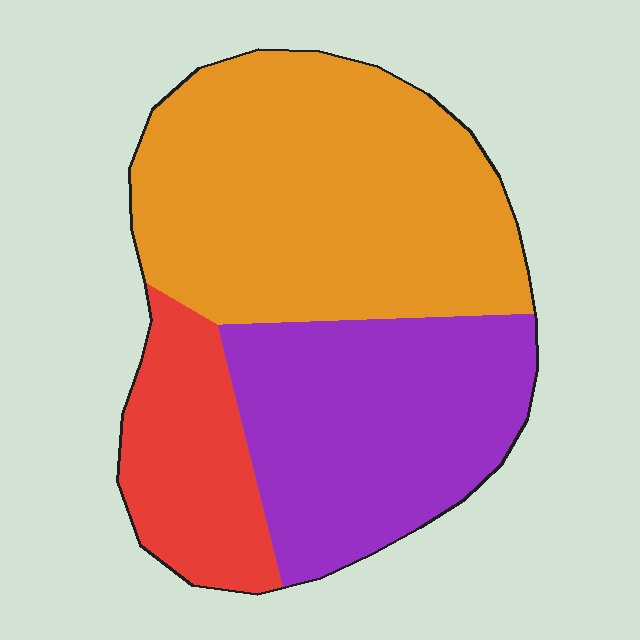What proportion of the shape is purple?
Purple takes up between a third and a half of the shape.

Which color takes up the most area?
Orange, at roughly 50%.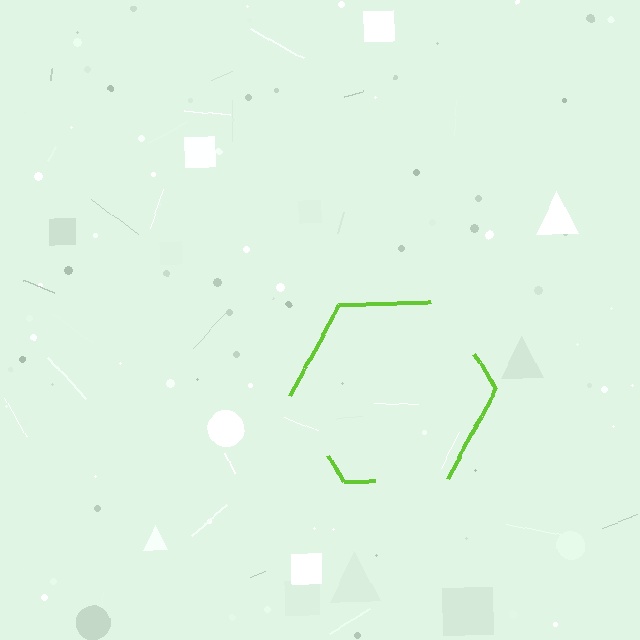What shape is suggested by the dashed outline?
The dashed outline suggests a hexagon.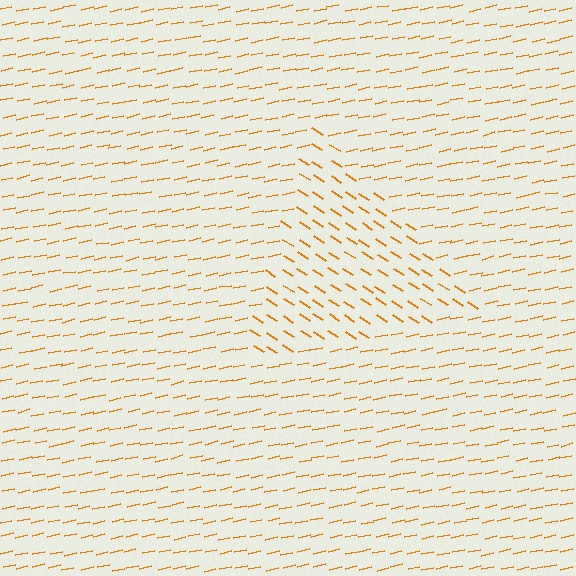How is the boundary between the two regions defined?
The boundary is defined purely by a change in line orientation (approximately 45 degrees difference). All lines are the same color and thickness.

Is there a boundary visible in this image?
Yes, there is a texture boundary formed by a change in line orientation.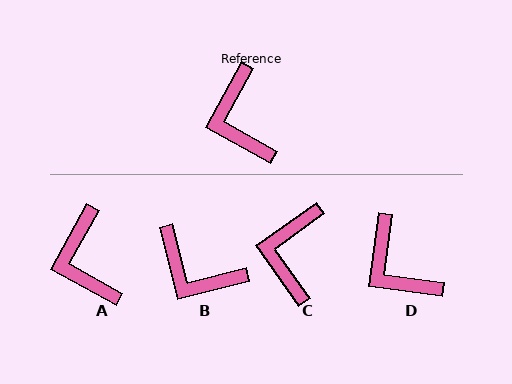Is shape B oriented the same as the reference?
No, it is off by about 43 degrees.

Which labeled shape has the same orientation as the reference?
A.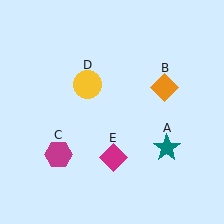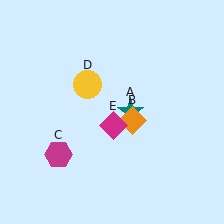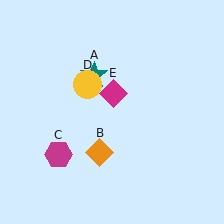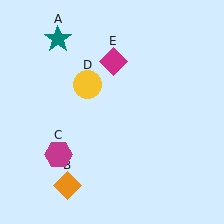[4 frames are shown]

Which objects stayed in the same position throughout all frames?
Magenta hexagon (object C) and yellow circle (object D) remained stationary.